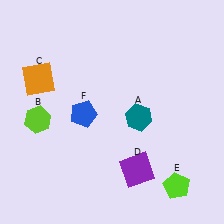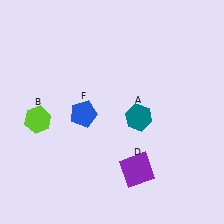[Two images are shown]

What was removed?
The lime pentagon (E), the orange square (C) were removed in Image 2.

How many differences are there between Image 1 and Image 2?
There are 2 differences between the two images.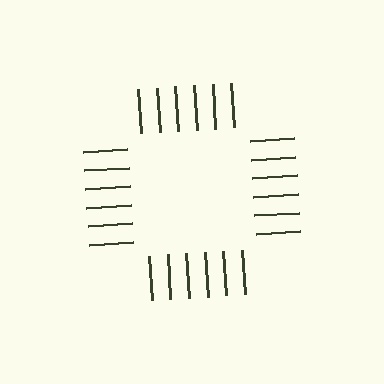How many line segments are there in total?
24 — 6 along each of the 4 edges.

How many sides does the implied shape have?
4 sides — the line-ends trace a square.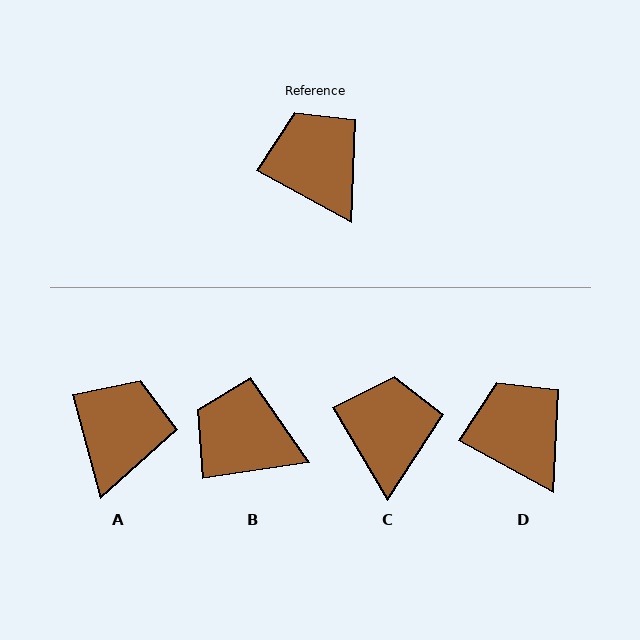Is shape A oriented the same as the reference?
No, it is off by about 46 degrees.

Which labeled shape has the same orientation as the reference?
D.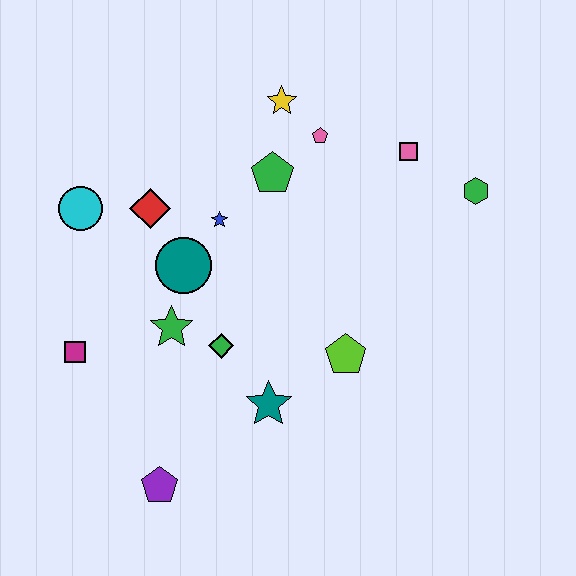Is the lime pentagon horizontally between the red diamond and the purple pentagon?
No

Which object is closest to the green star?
The green diamond is closest to the green star.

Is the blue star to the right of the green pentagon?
No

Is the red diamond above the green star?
Yes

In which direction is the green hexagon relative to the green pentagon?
The green hexagon is to the right of the green pentagon.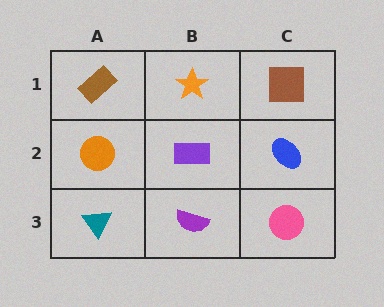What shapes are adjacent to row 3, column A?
An orange circle (row 2, column A), a purple semicircle (row 3, column B).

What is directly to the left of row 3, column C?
A purple semicircle.